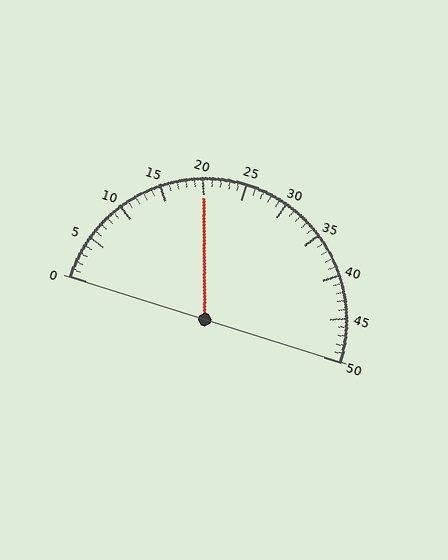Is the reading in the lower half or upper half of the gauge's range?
The reading is in the lower half of the range (0 to 50).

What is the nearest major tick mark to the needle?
The nearest major tick mark is 20.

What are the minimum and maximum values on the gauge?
The gauge ranges from 0 to 50.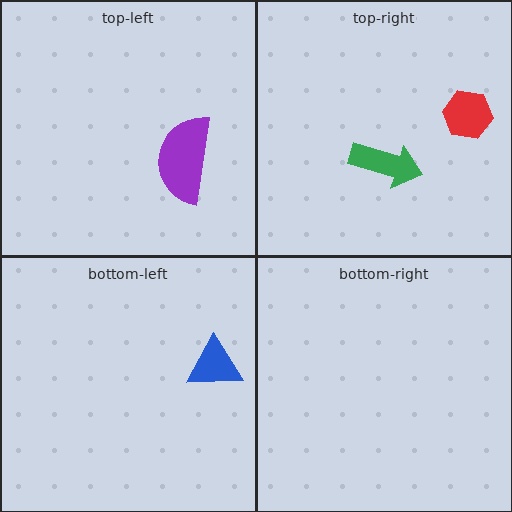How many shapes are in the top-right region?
2.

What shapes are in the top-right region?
The red hexagon, the green arrow.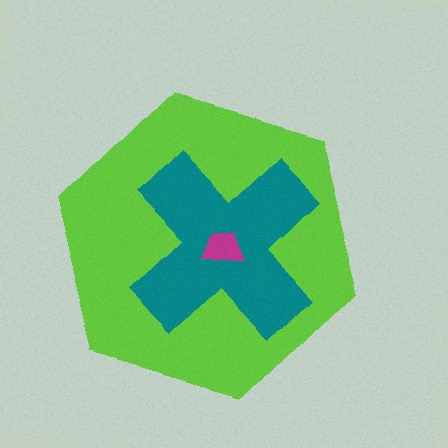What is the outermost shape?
The lime hexagon.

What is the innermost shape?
The magenta trapezoid.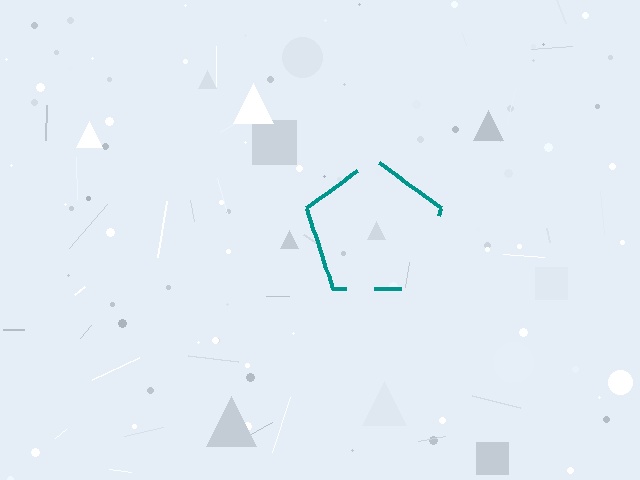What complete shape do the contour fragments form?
The contour fragments form a pentagon.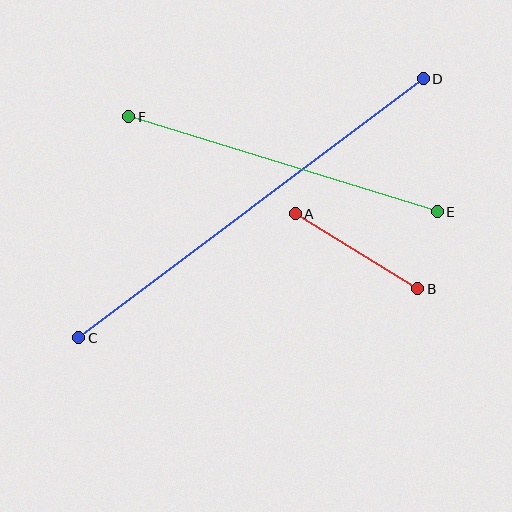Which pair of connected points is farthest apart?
Points C and D are farthest apart.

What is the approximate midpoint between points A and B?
The midpoint is at approximately (356, 251) pixels.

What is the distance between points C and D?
The distance is approximately 431 pixels.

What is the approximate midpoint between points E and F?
The midpoint is at approximately (283, 164) pixels.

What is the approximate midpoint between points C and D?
The midpoint is at approximately (251, 208) pixels.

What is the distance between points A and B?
The distance is approximately 144 pixels.